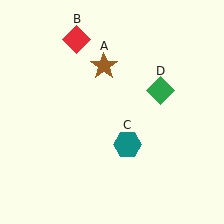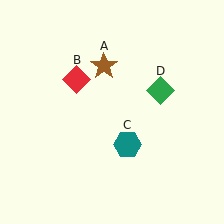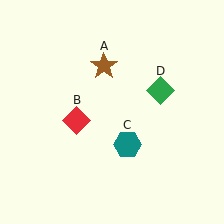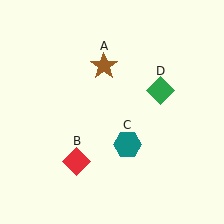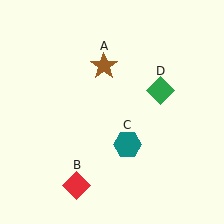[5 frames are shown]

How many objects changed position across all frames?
1 object changed position: red diamond (object B).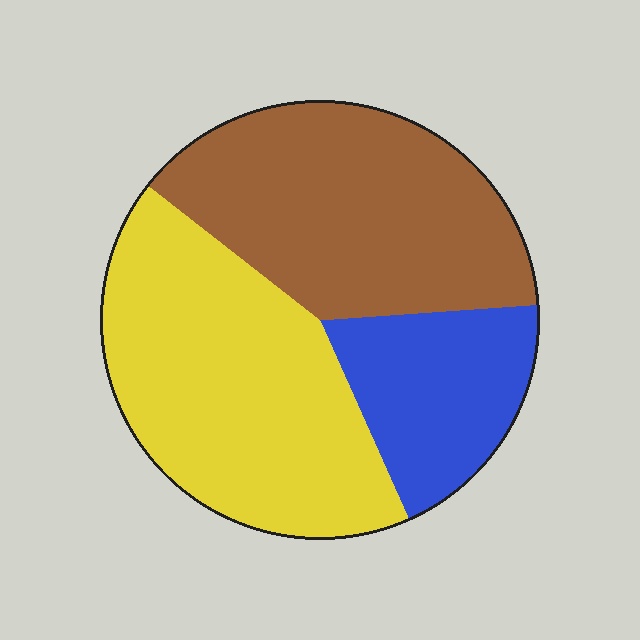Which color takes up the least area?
Blue, at roughly 20%.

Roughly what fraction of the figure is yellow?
Yellow takes up about two fifths (2/5) of the figure.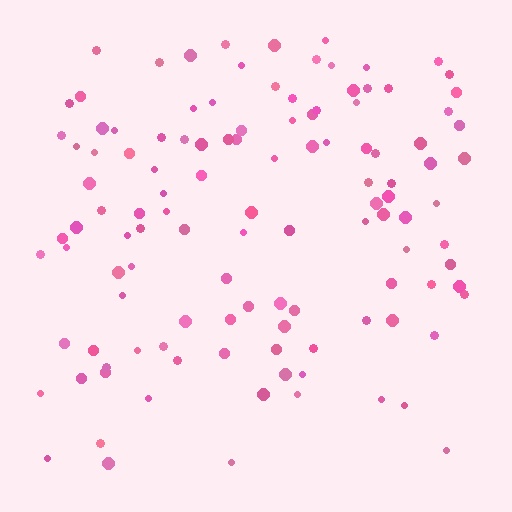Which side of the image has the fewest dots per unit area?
The bottom.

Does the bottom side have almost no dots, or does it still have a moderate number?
Still a moderate number, just noticeably fewer than the top.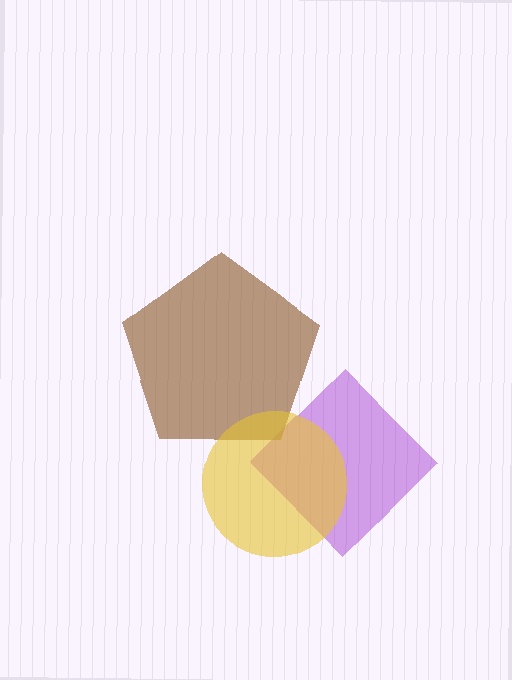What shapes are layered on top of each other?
The layered shapes are: a purple diamond, a brown pentagon, a yellow circle.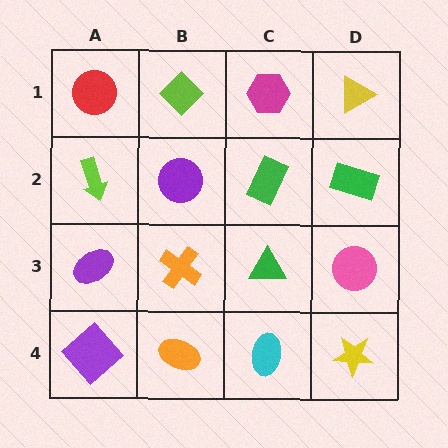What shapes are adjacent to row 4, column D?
A pink circle (row 3, column D), a cyan ellipse (row 4, column C).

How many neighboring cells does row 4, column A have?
2.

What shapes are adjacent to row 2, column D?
A yellow triangle (row 1, column D), a pink circle (row 3, column D), a green rectangle (row 2, column C).